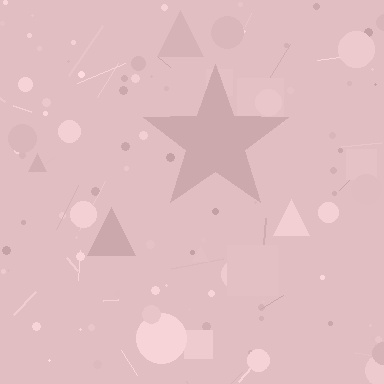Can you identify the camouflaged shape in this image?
The camouflaged shape is a star.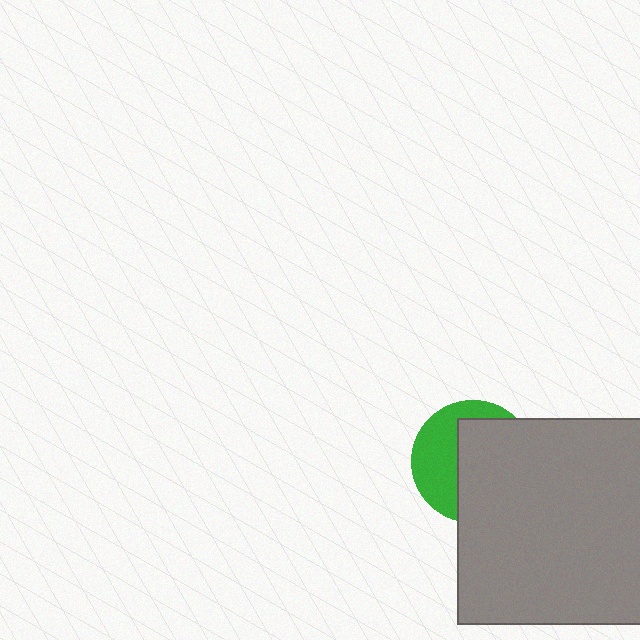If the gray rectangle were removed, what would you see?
You would see the complete green circle.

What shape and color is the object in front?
The object in front is a gray rectangle.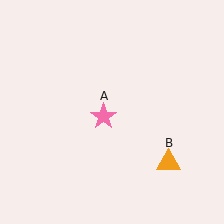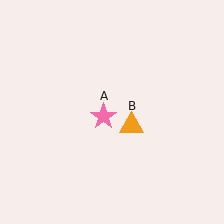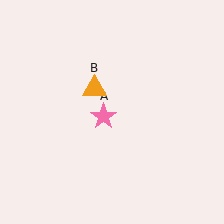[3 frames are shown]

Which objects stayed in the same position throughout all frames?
Pink star (object A) remained stationary.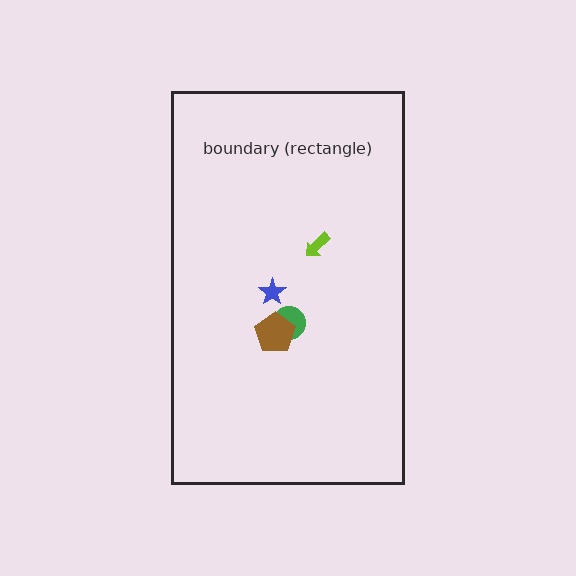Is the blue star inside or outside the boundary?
Inside.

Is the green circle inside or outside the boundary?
Inside.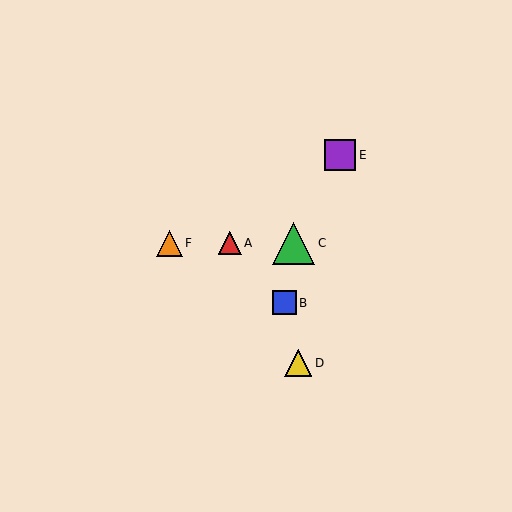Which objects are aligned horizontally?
Objects A, C, F are aligned horizontally.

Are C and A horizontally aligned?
Yes, both are at y≈243.